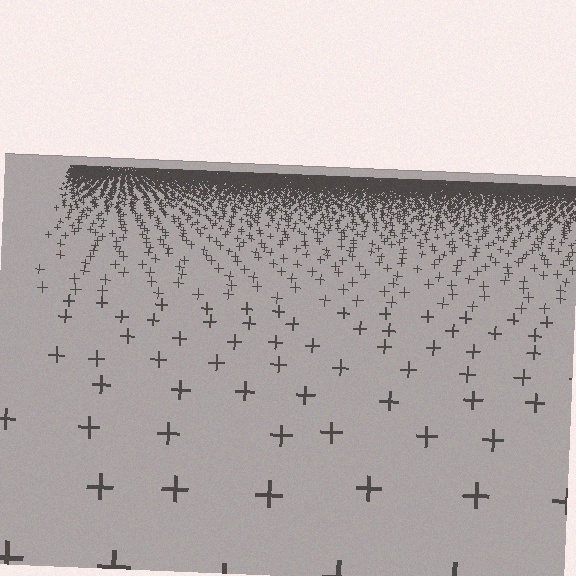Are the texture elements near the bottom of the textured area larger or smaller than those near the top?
Larger. Near the bottom, elements are closer to the viewer and appear at a bigger on-screen size.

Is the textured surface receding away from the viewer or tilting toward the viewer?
The surface is receding away from the viewer. Texture elements get smaller and denser toward the top.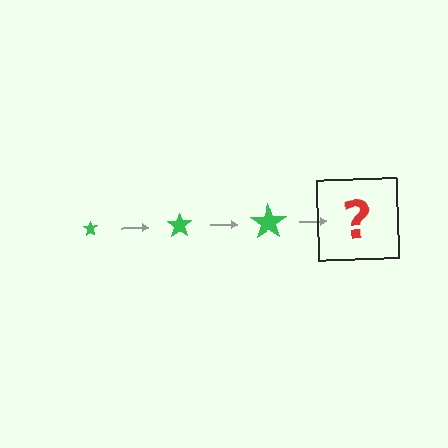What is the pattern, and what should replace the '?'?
The pattern is that the star gets progressively larger each step. The '?' should be a green star, larger than the previous one.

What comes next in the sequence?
The next element should be a green star, larger than the previous one.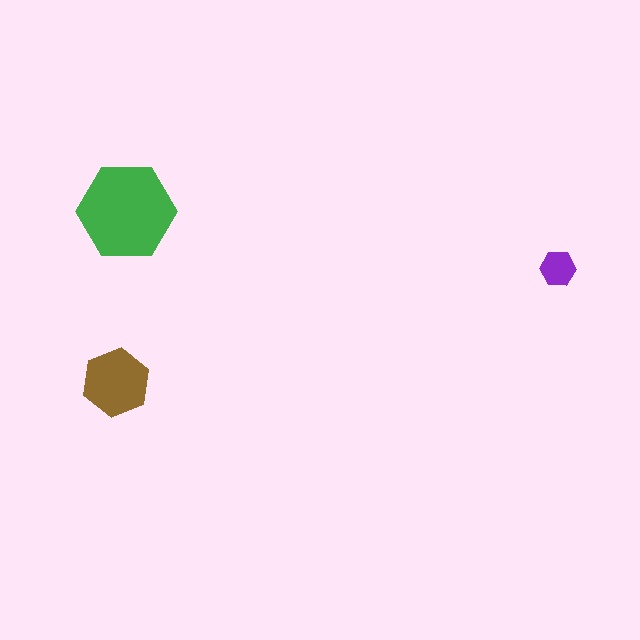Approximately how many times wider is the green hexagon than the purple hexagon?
About 2.5 times wider.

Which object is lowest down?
The brown hexagon is bottommost.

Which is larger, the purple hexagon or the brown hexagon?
The brown one.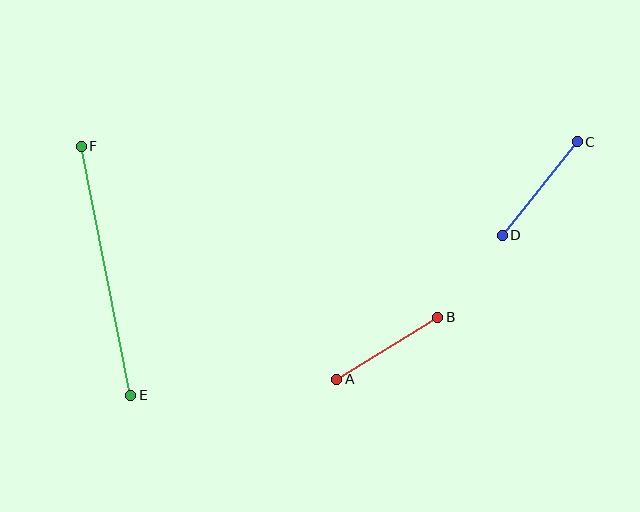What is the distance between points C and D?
The distance is approximately 120 pixels.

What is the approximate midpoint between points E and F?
The midpoint is at approximately (106, 271) pixels.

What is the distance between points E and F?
The distance is approximately 254 pixels.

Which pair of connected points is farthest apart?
Points E and F are farthest apart.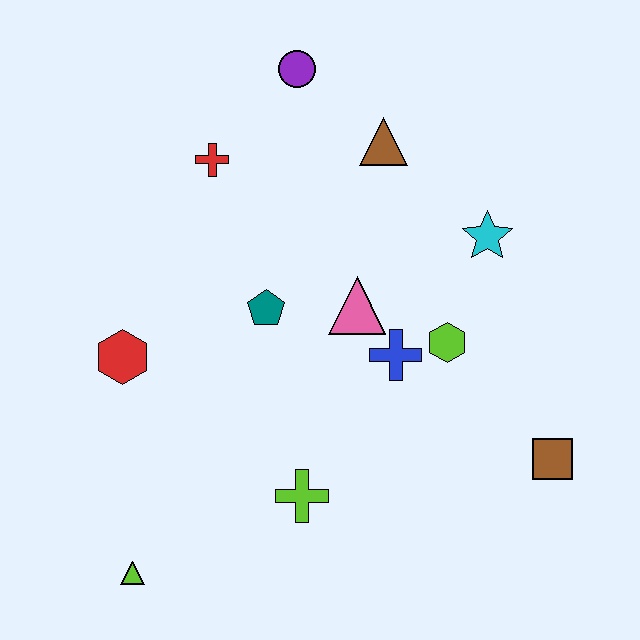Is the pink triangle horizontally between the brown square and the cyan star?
No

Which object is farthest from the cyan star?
The lime triangle is farthest from the cyan star.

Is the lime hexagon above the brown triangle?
No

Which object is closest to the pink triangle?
The blue cross is closest to the pink triangle.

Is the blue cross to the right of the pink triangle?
Yes